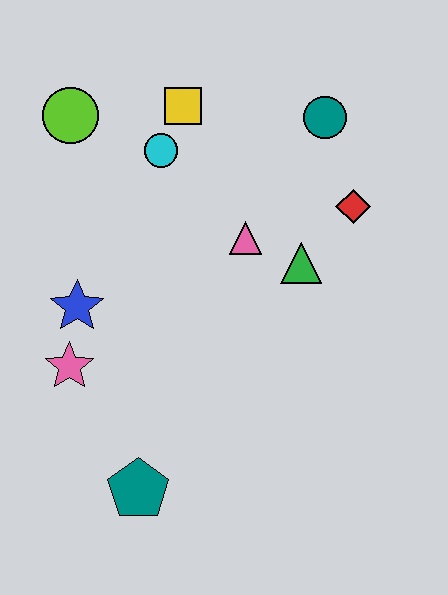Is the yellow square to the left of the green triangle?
Yes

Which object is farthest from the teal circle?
The teal pentagon is farthest from the teal circle.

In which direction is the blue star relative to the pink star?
The blue star is above the pink star.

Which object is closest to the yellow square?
The cyan circle is closest to the yellow square.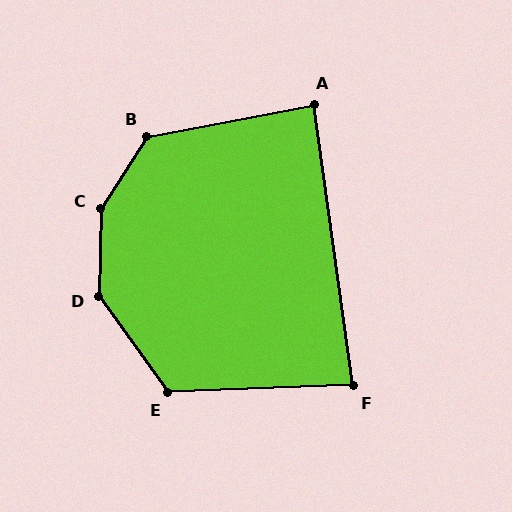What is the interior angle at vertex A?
Approximately 87 degrees (approximately right).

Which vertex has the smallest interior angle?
F, at approximately 84 degrees.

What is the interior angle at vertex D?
Approximately 143 degrees (obtuse).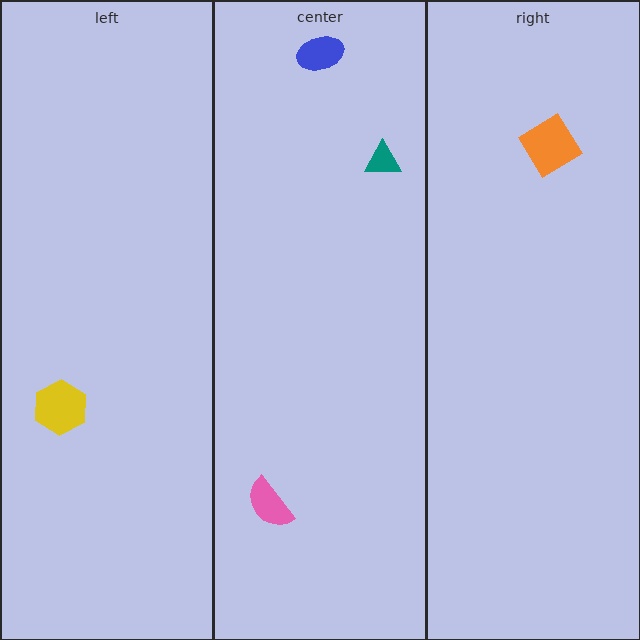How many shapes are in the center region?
3.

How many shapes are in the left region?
1.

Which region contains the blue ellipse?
The center region.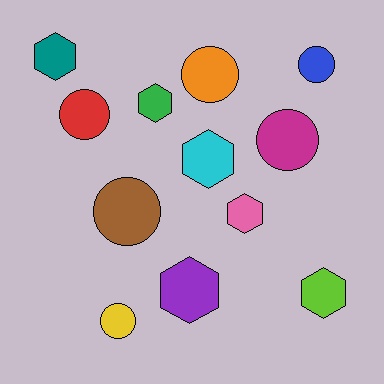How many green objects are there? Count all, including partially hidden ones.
There is 1 green object.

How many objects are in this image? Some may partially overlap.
There are 12 objects.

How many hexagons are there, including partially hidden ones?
There are 6 hexagons.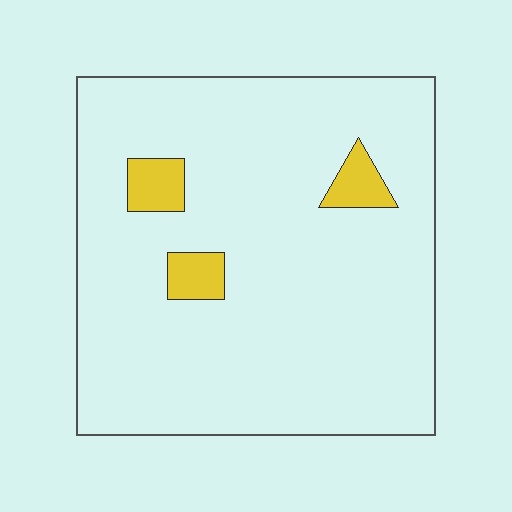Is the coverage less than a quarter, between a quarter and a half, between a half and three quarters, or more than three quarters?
Less than a quarter.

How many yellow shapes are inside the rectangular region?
3.